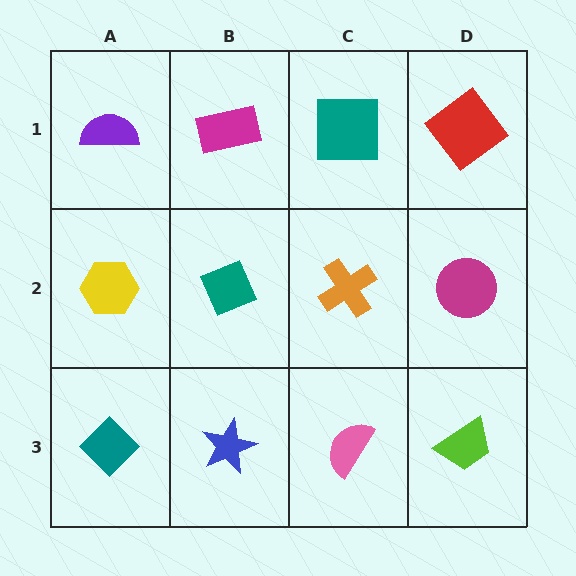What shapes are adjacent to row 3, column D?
A magenta circle (row 2, column D), a pink semicircle (row 3, column C).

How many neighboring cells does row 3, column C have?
3.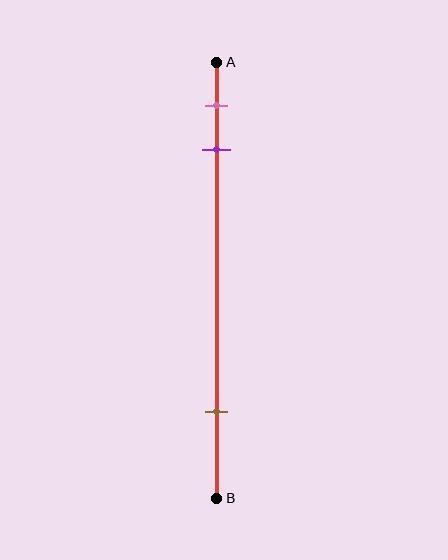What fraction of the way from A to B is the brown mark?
The brown mark is approximately 80% (0.8) of the way from A to B.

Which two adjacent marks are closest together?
The pink and purple marks are the closest adjacent pair.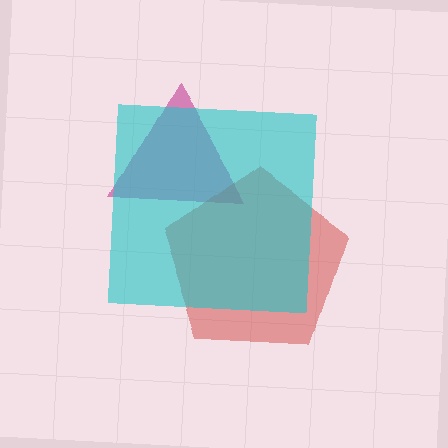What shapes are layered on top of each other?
The layered shapes are: a magenta triangle, a red pentagon, a cyan square.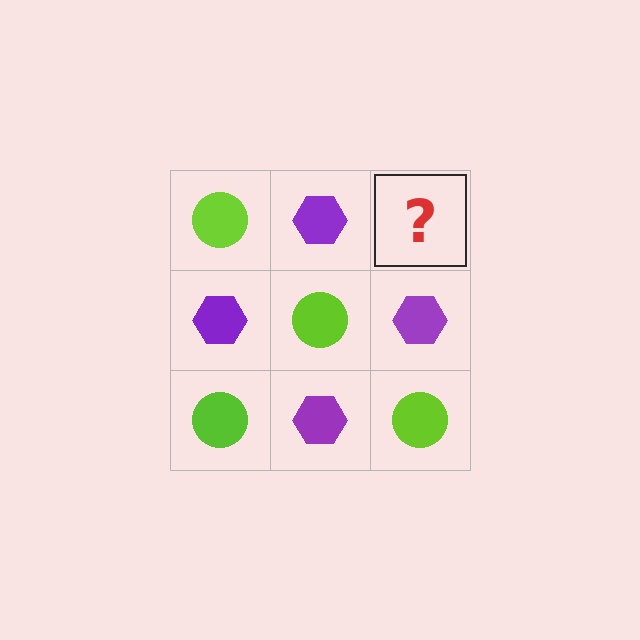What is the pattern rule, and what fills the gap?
The rule is that it alternates lime circle and purple hexagon in a checkerboard pattern. The gap should be filled with a lime circle.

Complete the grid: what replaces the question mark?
The question mark should be replaced with a lime circle.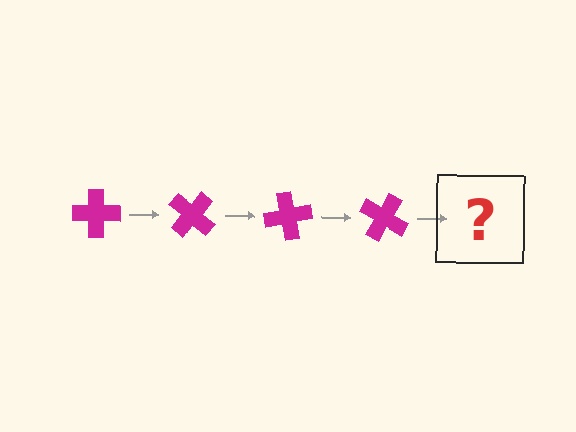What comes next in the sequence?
The next element should be a magenta cross rotated 160 degrees.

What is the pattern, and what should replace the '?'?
The pattern is that the cross rotates 40 degrees each step. The '?' should be a magenta cross rotated 160 degrees.